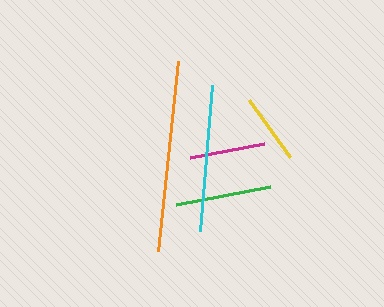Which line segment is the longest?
The orange line is the longest at approximately 191 pixels.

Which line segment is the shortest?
The yellow line is the shortest at approximately 71 pixels.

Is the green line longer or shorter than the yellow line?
The green line is longer than the yellow line.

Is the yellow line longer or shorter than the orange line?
The orange line is longer than the yellow line.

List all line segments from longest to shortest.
From longest to shortest: orange, cyan, green, magenta, yellow.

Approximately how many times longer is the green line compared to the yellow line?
The green line is approximately 1.4 times the length of the yellow line.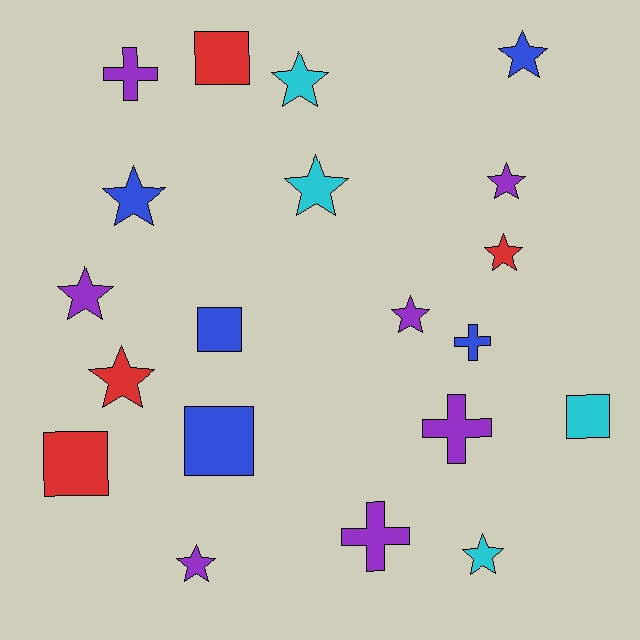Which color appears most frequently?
Purple, with 7 objects.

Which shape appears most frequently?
Star, with 11 objects.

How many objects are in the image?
There are 20 objects.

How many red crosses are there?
There are no red crosses.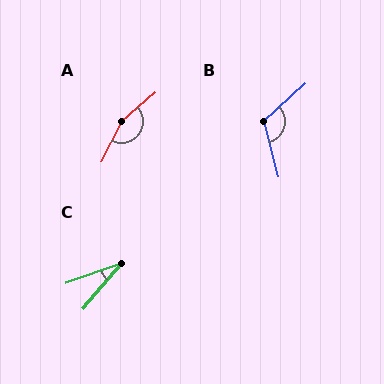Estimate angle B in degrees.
Approximately 117 degrees.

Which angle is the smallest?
C, at approximately 30 degrees.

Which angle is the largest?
A, at approximately 158 degrees.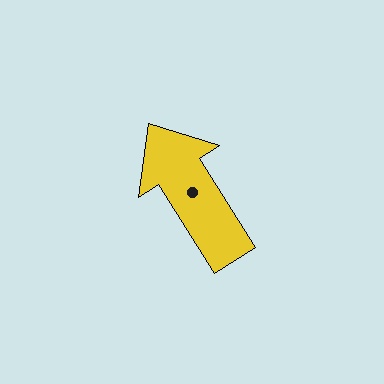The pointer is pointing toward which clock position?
Roughly 11 o'clock.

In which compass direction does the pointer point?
Northwest.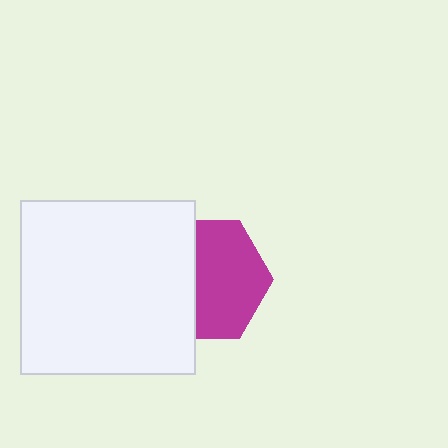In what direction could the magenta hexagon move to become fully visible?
The magenta hexagon could move right. That would shift it out from behind the white square entirely.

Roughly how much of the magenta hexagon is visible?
About half of it is visible (roughly 60%).